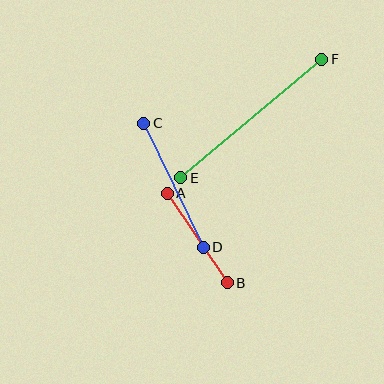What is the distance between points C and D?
The distance is approximately 138 pixels.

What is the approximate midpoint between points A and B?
The midpoint is at approximately (197, 238) pixels.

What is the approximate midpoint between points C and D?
The midpoint is at approximately (174, 185) pixels.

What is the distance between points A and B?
The distance is approximately 108 pixels.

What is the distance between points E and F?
The distance is approximately 184 pixels.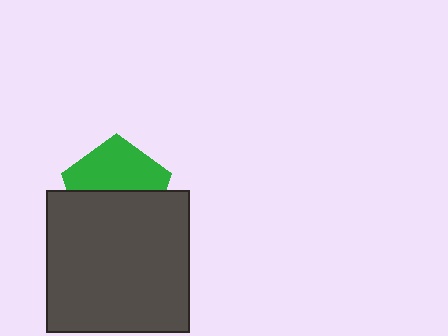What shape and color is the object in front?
The object in front is a dark gray square.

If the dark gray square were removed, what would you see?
You would see the complete green pentagon.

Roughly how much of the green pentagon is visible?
About half of it is visible (roughly 49%).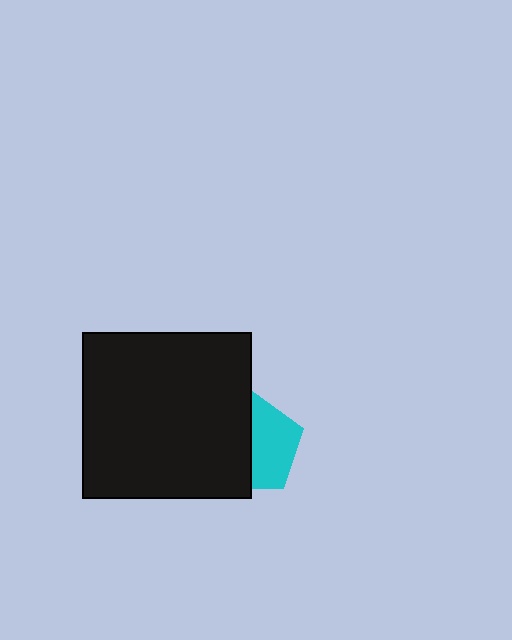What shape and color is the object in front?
The object in front is a black rectangle.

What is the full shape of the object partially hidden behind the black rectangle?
The partially hidden object is a cyan pentagon.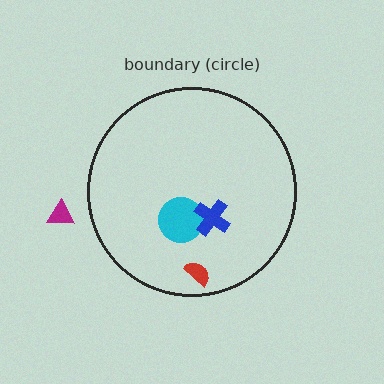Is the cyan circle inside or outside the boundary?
Inside.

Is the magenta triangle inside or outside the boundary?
Outside.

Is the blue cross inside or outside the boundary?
Inside.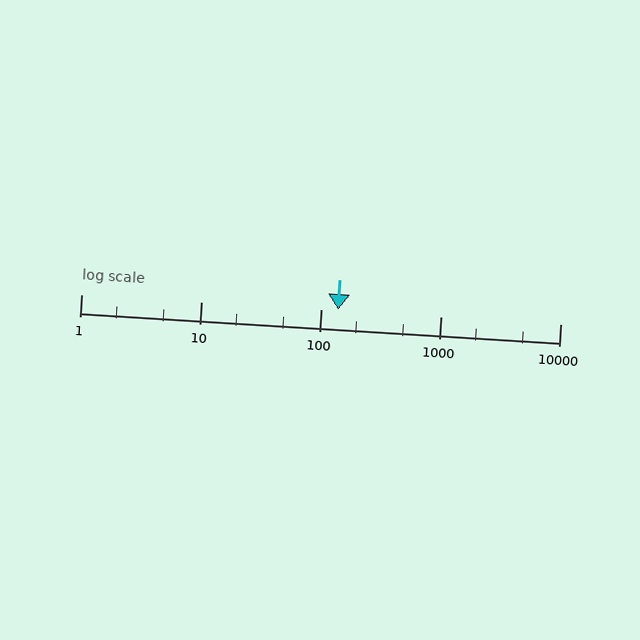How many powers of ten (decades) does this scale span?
The scale spans 4 decades, from 1 to 10000.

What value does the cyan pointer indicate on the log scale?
The pointer indicates approximately 140.